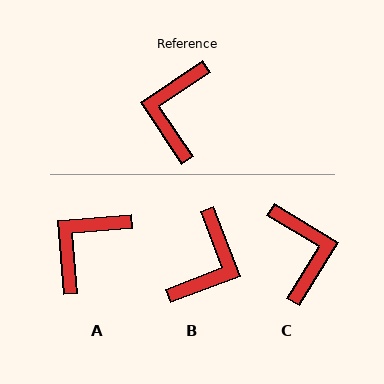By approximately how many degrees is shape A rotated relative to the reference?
Approximately 29 degrees clockwise.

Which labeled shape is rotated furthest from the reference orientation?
B, about 167 degrees away.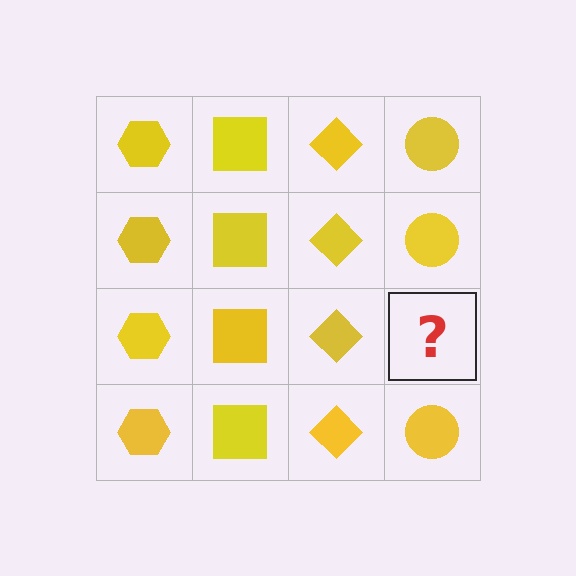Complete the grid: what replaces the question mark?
The question mark should be replaced with a yellow circle.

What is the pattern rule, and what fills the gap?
The rule is that each column has a consistent shape. The gap should be filled with a yellow circle.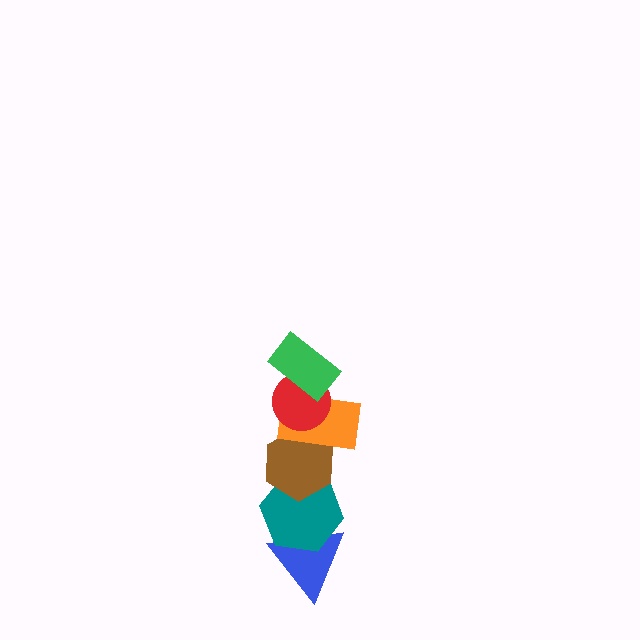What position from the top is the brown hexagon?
The brown hexagon is 4th from the top.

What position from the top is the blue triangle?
The blue triangle is 6th from the top.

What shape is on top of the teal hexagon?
The brown hexagon is on top of the teal hexagon.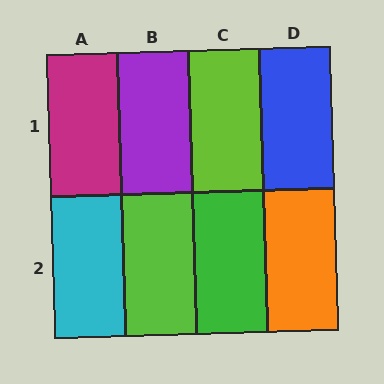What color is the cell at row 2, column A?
Cyan.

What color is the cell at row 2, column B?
Lime.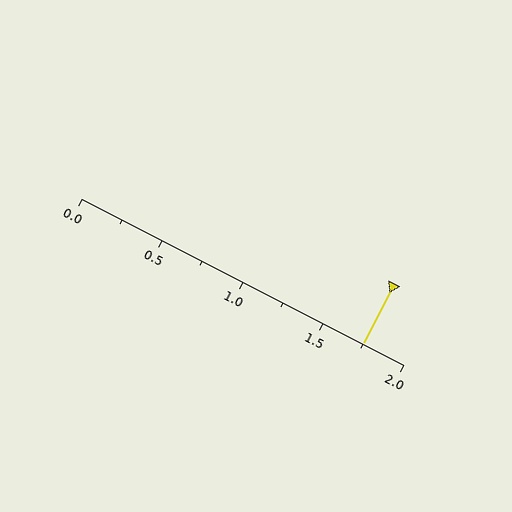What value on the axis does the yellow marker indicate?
The marker indicates approximately 1.75.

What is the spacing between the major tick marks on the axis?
The major ticks are spaced 0.5 apart.